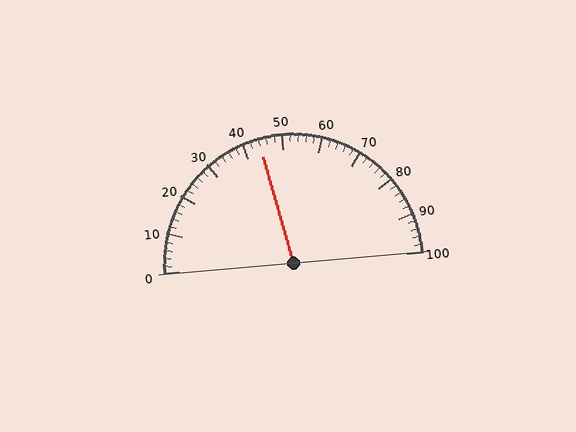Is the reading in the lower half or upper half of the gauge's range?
The reading is in the lower half of the range (0 to 100).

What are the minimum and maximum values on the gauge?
The gauge ranges from 0 to 100.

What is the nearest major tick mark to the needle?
The nearest major tick mark is 40.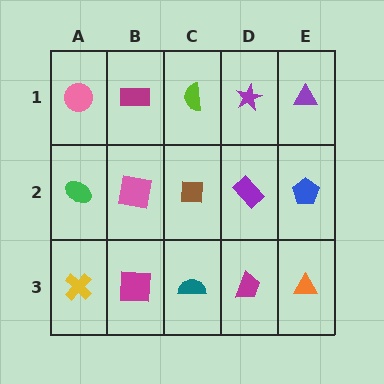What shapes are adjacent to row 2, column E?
A purple triangle (row 1, column E), an orange triangle (row 3, column E), a purple rectangle (row 2, column D).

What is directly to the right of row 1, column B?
A lime semicircle.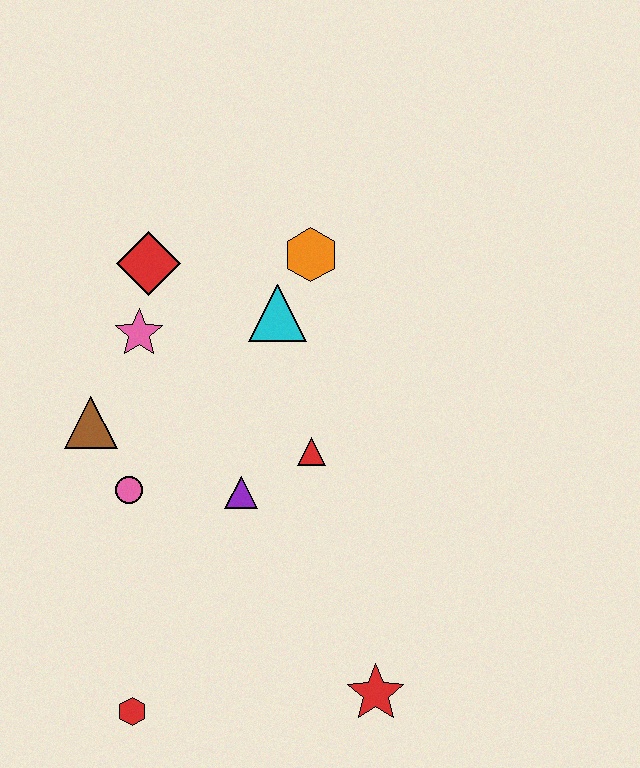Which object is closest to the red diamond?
The pink star is closest to the red diamond.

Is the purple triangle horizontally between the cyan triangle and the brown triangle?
Yes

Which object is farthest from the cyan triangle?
The red hexagon is farthest from the cyan triangle.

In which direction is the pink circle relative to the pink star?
The pink circle is below the pink star.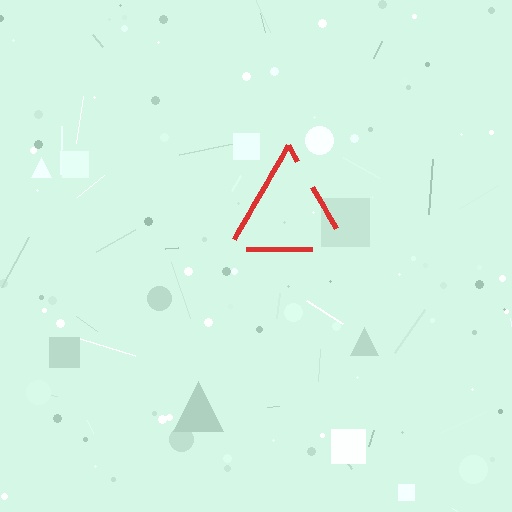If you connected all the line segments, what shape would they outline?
They would outline a triangle.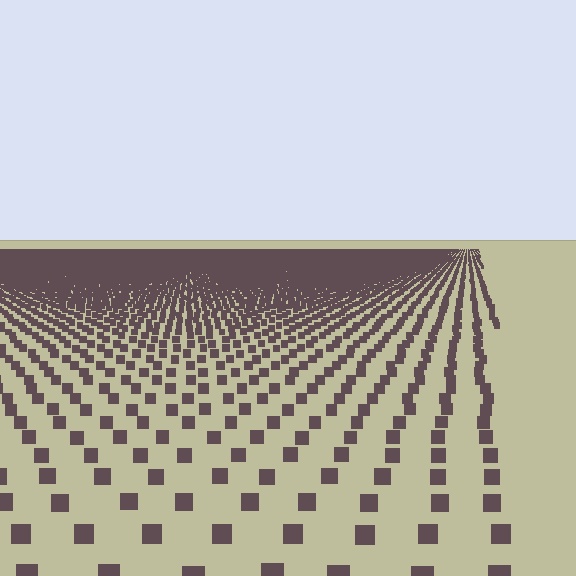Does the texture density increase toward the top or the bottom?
Density increases toward the top.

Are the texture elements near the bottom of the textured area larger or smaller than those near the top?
Larger. Near the bottom, elements are closer to the viewer and appear at a bigger on-screen size.